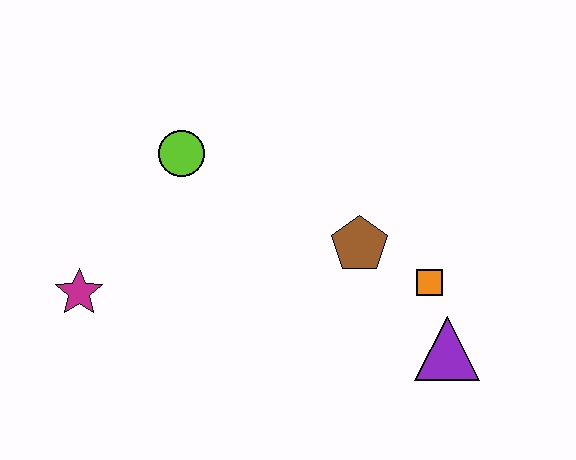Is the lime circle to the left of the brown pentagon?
Yes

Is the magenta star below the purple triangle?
No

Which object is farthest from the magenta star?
The purple triangle is farthest from the magenta star.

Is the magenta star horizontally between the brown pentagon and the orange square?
No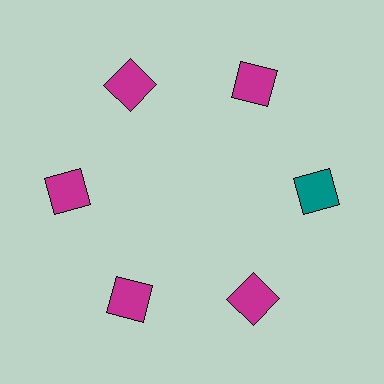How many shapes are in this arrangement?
There are 6 shapes arranged in a ring pattern.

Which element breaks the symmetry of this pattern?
The teal square at roughly the 3 o'clock position breaks the symmetry. All other shapes are magenta squares.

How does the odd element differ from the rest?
It has a different color: teal instead of magenta.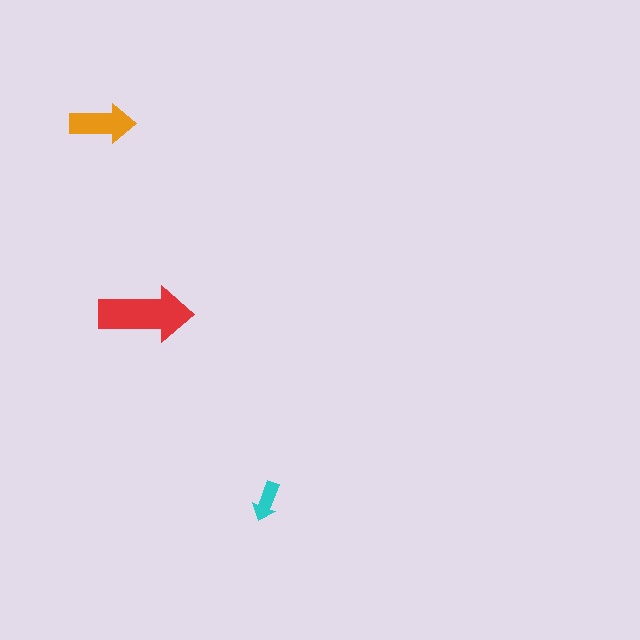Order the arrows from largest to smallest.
the red one, the orange one, the cyan one.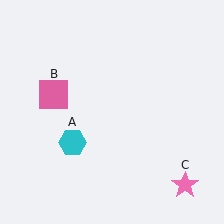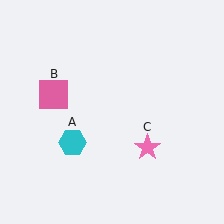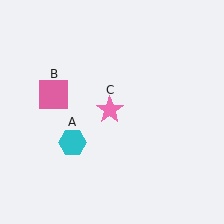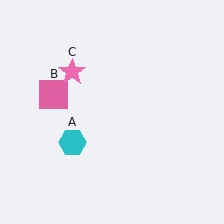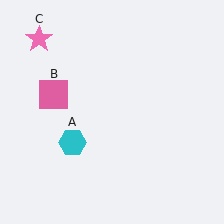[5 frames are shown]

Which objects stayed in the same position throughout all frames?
Cyan hexagon (object A) and pink square (object B) remained stationary.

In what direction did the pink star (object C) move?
The pink star (object C) moved up and to the left.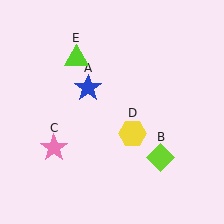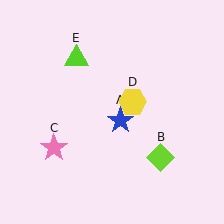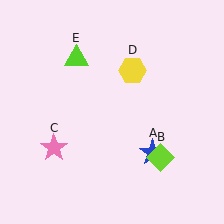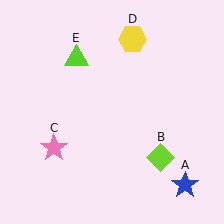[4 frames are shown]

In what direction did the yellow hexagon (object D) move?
The yellow hexagon (object D) moved up.